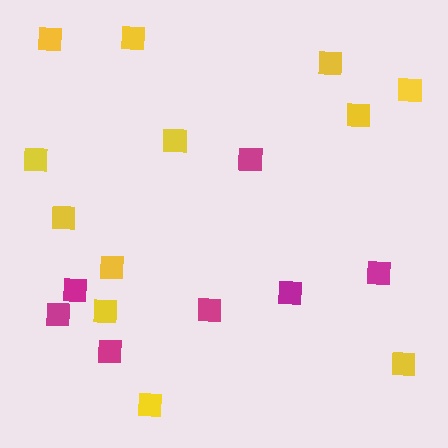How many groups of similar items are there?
There are 2 groups: one group of yellow squares (12) and one group of magenta squares (7).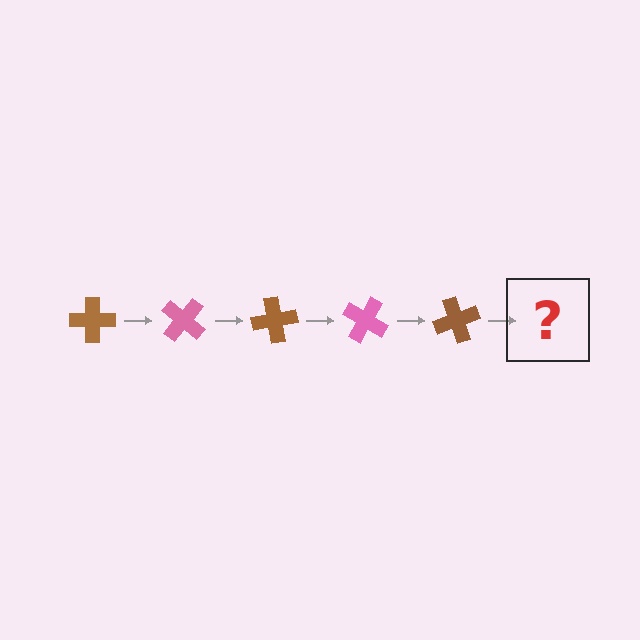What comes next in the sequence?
The next element should be a pink cross, rotated 200 degrees from the start.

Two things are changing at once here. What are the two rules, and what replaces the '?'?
The two rules are that it rotates 40 degrees each step and the color cycles through brown and pink. The '?' should be a pink cross, rotated 200 degrees from the start.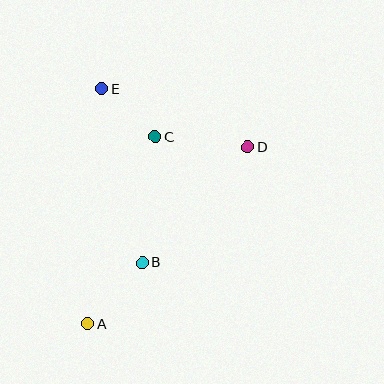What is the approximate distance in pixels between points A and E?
The distance between A and E is approximately 236 pixels.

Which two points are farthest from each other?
Points A and D are farthest from each other.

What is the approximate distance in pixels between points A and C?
The distance between A and C is approximately 199 pixels.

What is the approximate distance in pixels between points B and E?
The distance between B and E is approximately 179 pixels.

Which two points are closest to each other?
Points C and E are closest to each other.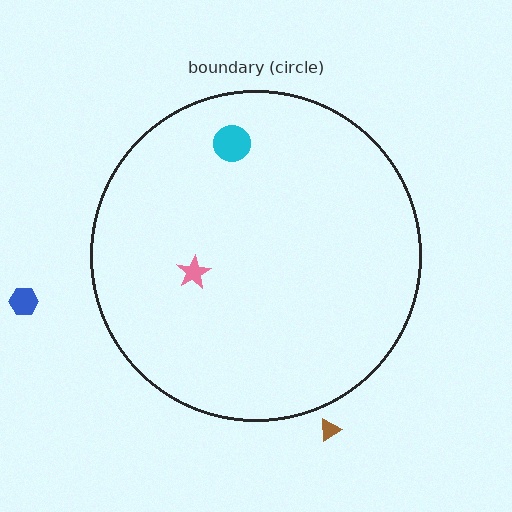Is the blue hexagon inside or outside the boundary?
Outside.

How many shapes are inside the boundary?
2 inside, 2 outside.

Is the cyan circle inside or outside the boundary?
Inside.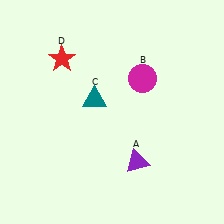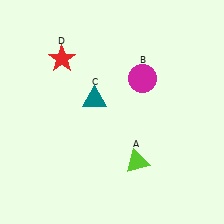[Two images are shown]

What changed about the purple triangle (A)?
In Image 1, A is purple. In Image 2, it changed to lime.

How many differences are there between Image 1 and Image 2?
There is 1 difference between the two images.